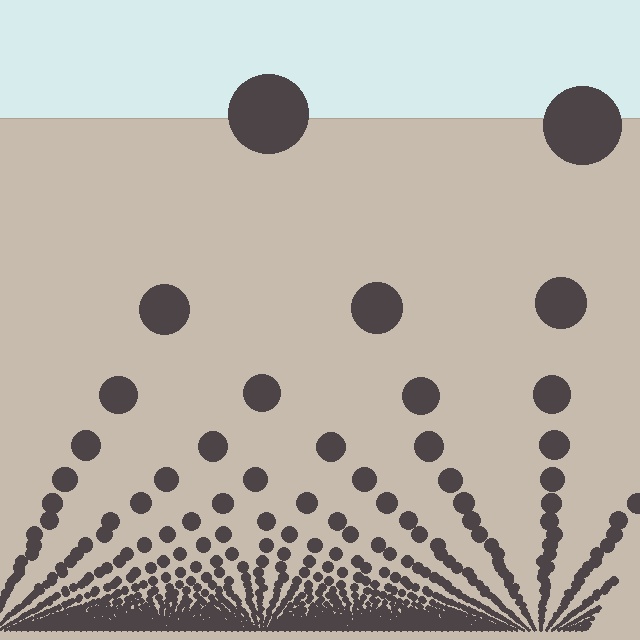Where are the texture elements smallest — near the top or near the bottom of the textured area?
Near the bottom.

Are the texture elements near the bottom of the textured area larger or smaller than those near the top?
Smaller. The gradient is inverted — elements near the bottom are smaller and denser.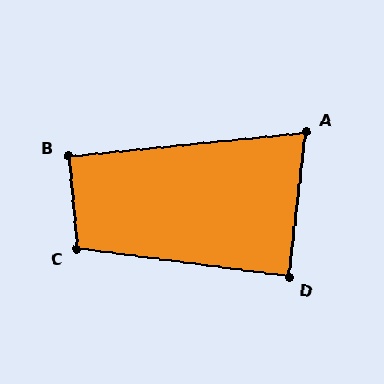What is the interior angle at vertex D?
Approximately 89 degrees (approximately right).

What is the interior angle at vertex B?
Approximately 91 degrees (approximately right).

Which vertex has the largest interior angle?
C, at approximately 102 degrees.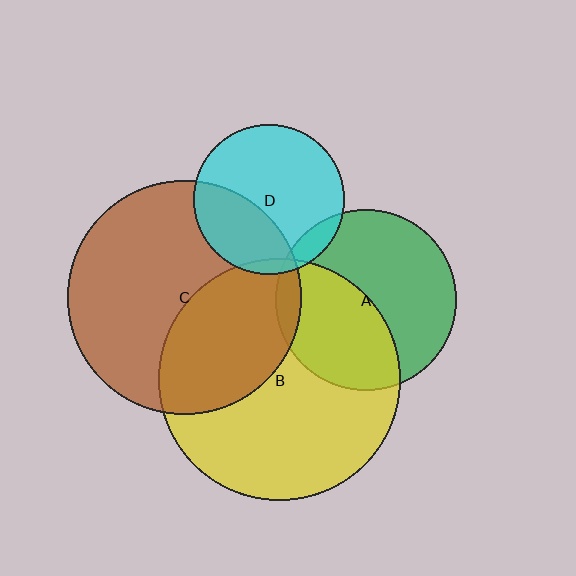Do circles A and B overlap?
Yes.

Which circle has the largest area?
Circle B (yellow).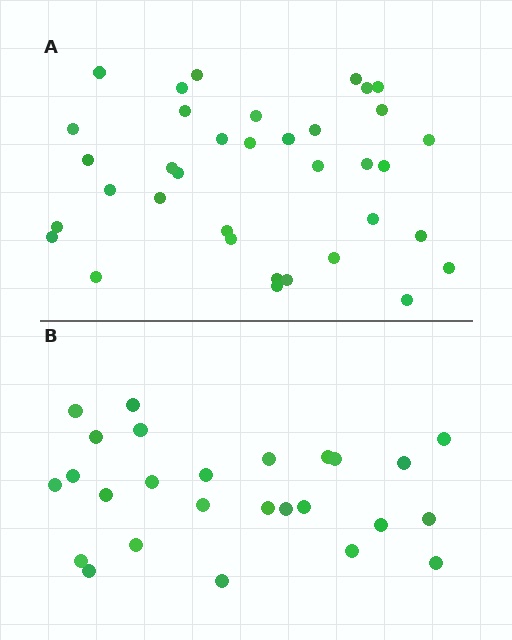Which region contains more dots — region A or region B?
Region A (the top region) has more dots.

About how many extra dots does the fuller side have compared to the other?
Region A has roughly 10 or so more dots than region B.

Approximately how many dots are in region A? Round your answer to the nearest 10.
About 40 dots. (The exact count is 36, which rounds to 40.)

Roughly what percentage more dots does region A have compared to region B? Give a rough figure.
About 40% more.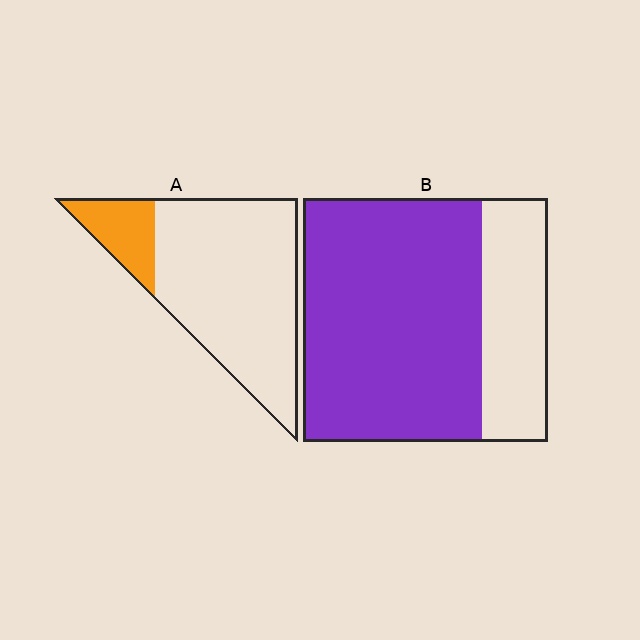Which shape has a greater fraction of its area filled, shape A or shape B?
Shape B.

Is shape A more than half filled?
No.